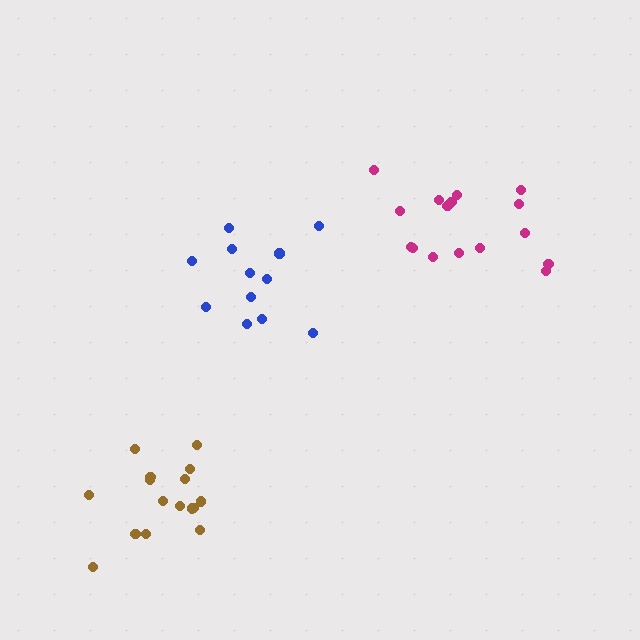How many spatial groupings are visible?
There are 3 spatial groupings.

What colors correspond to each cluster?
The clusters are colored: blue, magenta, brown.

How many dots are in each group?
Group 1: 12 dots, Group 2: 16 dots, Group 3: 16 dots (44 total).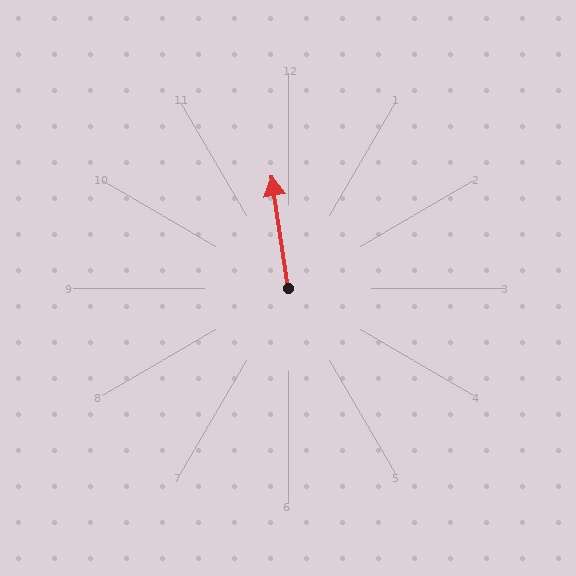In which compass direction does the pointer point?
North.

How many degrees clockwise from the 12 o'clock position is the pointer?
Approximately 352 degrees.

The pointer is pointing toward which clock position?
Roughly 12 o'clock.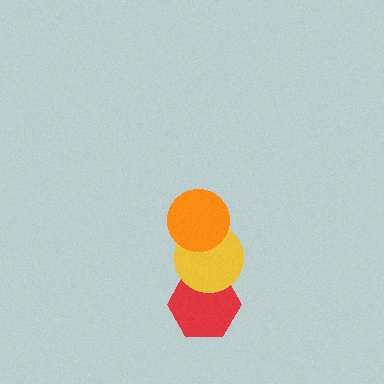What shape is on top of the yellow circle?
The orange circle is on top of the yellow circle.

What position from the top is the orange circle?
The orange circle is 1st from the top.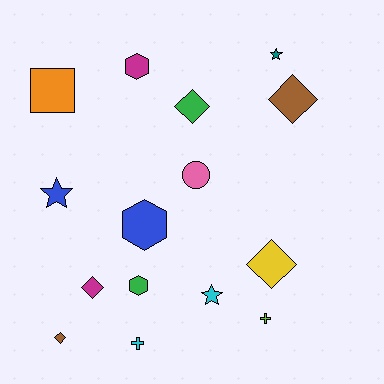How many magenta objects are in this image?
There are 2 magenta objects.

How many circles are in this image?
There is 1 circle.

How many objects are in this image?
There are 15 objects.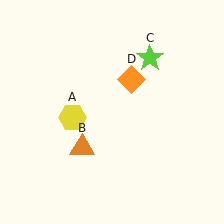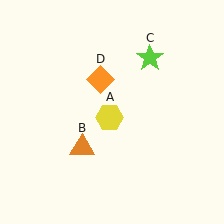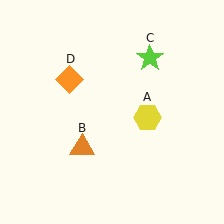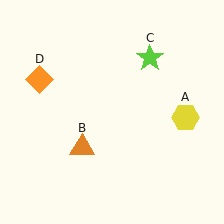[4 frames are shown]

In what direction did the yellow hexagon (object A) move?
The yellow hexagon (object A) moved right.